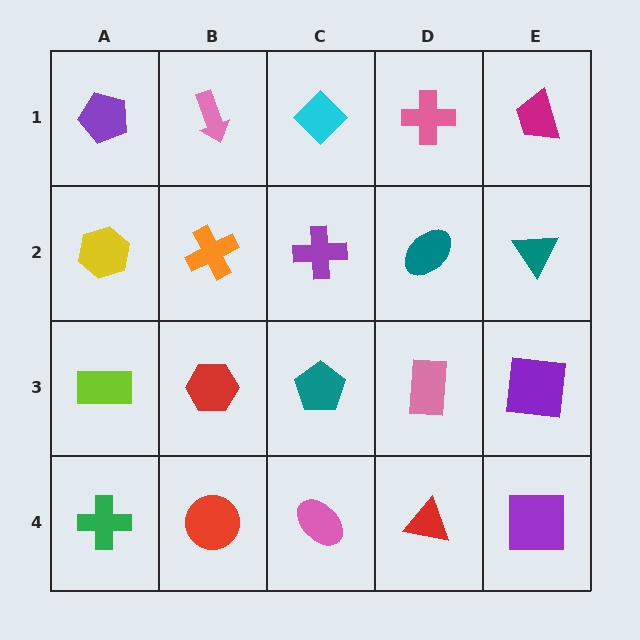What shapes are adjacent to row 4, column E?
A purple square (row 3, column E), a red triangle (row 4, column D).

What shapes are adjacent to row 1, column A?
A yellow hexagon (row 2, column A), a pink arrow (row 1, column B).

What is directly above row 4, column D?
A pink rectangle.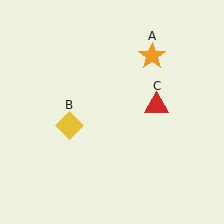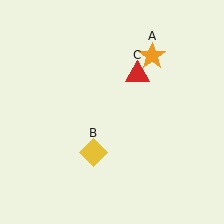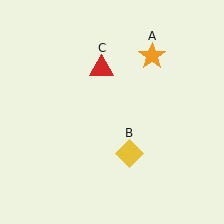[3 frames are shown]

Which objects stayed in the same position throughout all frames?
Orange star (object A) remained stationary.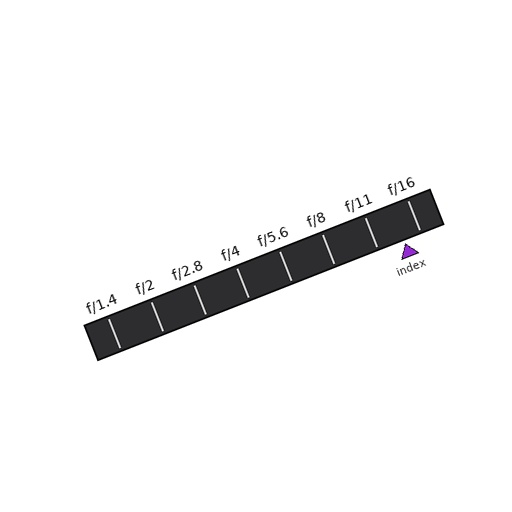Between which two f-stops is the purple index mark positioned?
The index mark is between f/11 and f/16.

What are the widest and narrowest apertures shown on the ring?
The widest aperture shown is f/1.4 and the narrowest is f/16.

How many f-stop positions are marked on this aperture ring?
There are 8 f-stop positions marked.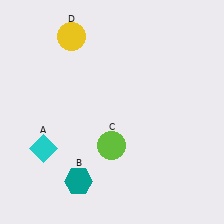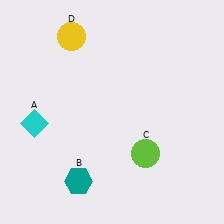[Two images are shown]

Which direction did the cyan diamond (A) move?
The cyan diamond (A) moved up.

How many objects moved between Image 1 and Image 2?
2 objects moved between the two images.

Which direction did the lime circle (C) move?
The lime circle (C) moved right.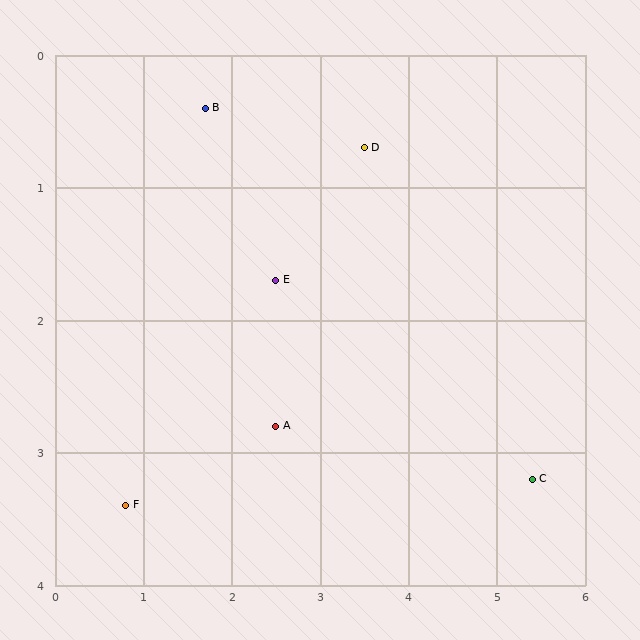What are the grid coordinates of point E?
Point E is at approximately (2.5, 1.7).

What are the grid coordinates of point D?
Point D is at approximately (3.5, 0.7).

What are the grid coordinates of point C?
Point C is at approximately (5.4, 3.2).